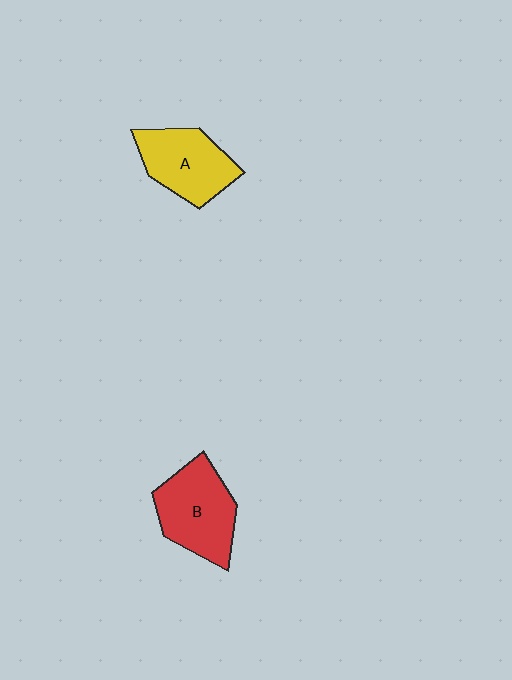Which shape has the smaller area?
Shape A (yellow).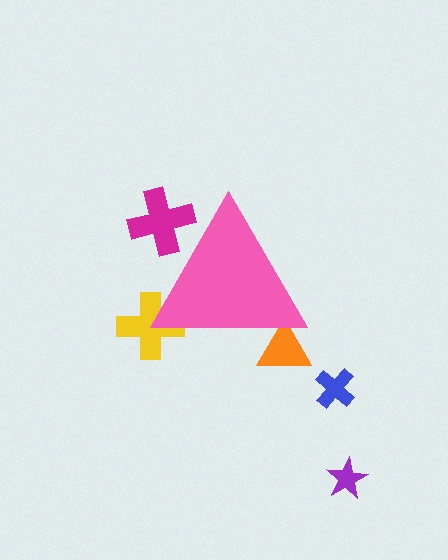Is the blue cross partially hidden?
No, the blue cross is fully visible.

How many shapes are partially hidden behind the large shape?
3 shapes are partially hidden.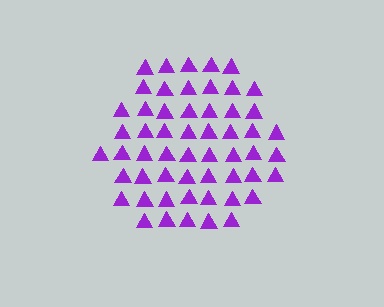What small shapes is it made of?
It is made of small triangles.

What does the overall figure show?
The overall figure shows a hexagon.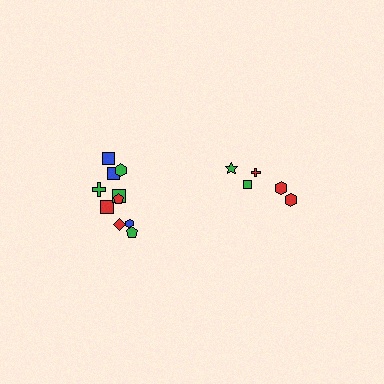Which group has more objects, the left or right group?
The left group.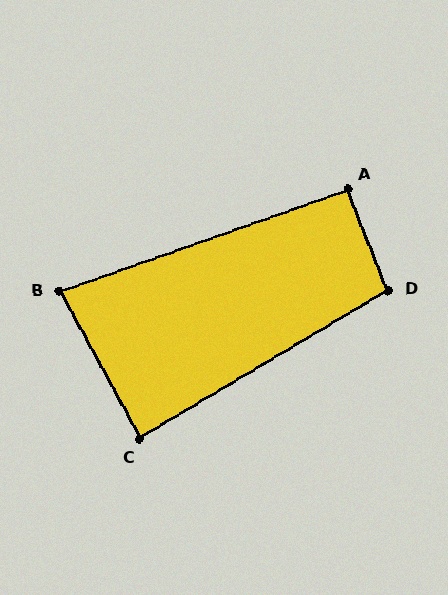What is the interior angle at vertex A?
Approximately 92 degrees (approximately right).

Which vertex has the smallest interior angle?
B, at approximately 81 degrees.